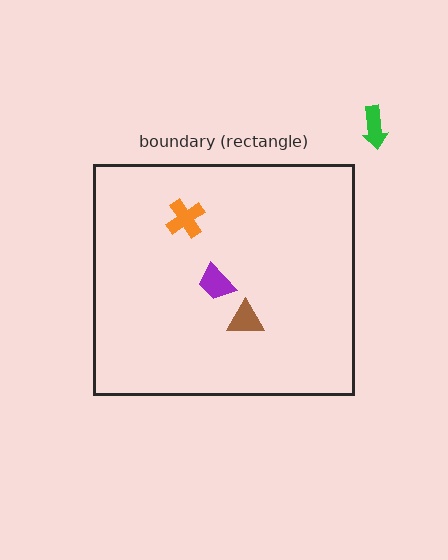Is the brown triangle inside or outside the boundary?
Inside.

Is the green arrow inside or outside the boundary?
Outside.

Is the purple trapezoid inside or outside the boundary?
Inside.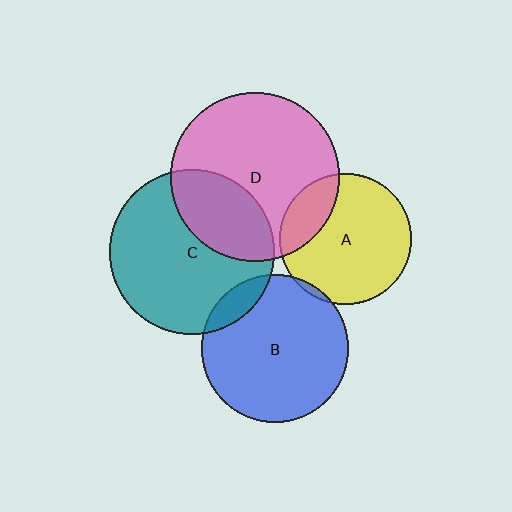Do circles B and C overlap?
Yes.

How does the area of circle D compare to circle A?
Approximately 1.7 times.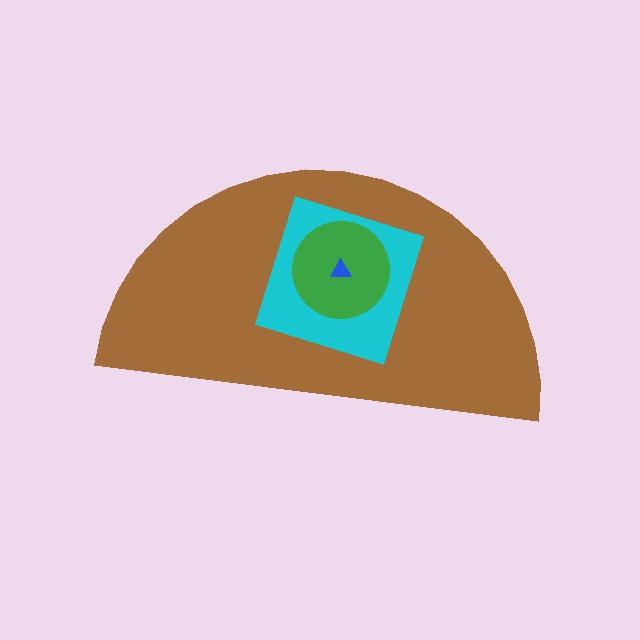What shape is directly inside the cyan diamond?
The green circle.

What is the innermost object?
The blue triangle.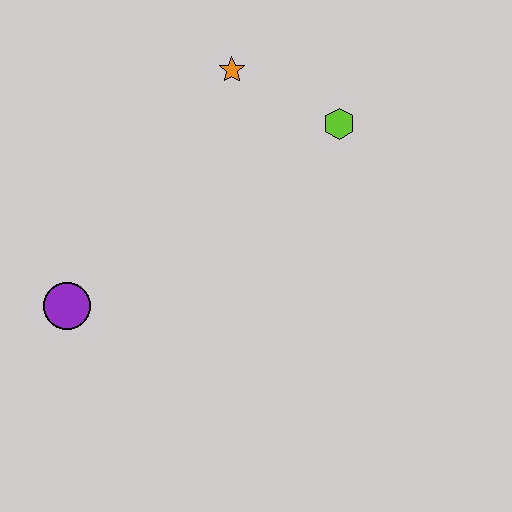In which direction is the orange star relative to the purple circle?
The orange star is above the purple circle.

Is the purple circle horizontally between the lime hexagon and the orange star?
No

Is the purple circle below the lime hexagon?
Yes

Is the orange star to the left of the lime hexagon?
Yes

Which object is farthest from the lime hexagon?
The purple circle is farthest from the lime hexagon.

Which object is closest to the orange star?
The lime hexagon is closest to the orange star.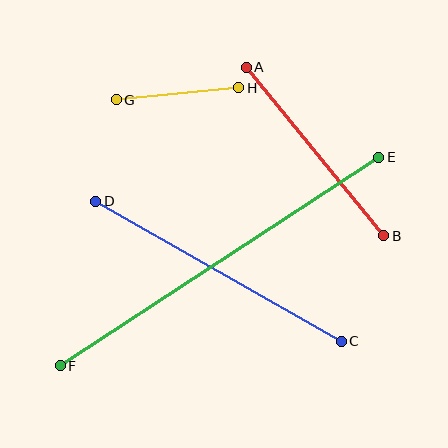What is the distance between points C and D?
The distance is approximately 283 pixels.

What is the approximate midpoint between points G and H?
The midpoint is at approximately (177, 94) pixels.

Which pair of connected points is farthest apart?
Points E and F are farthest apart.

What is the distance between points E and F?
The distance is approximately 381 pixels.